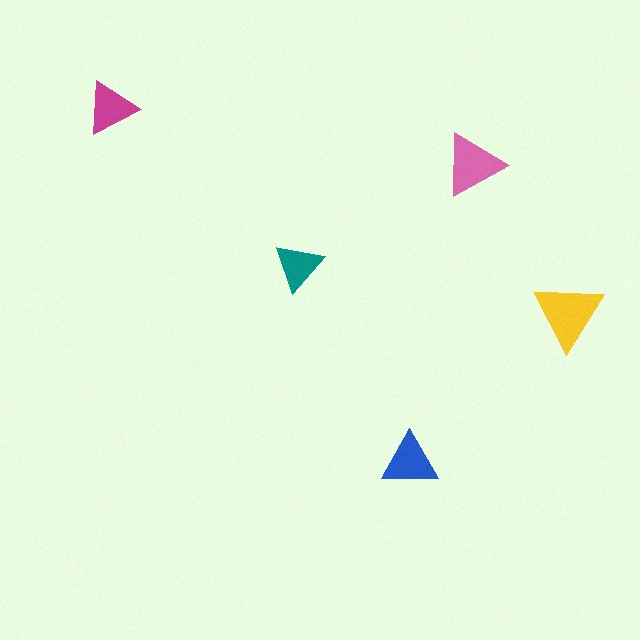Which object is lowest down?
The blue triangle is bottommost.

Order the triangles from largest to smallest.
the yellow one, the pink one, the blue one, the magenta one, the teal one.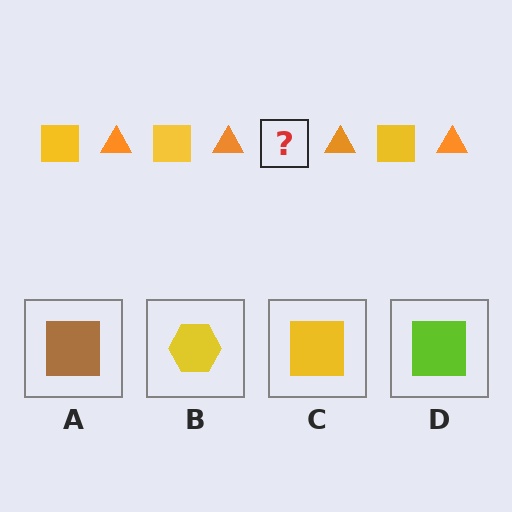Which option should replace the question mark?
Option C.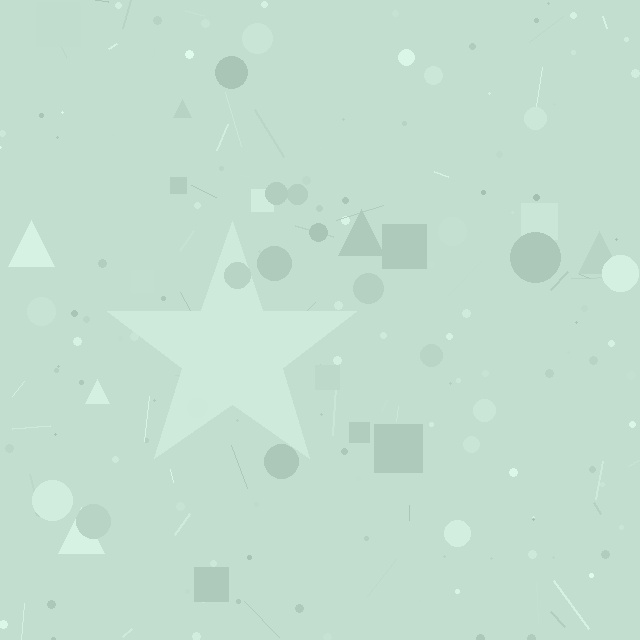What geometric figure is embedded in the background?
A star is embedded in the background.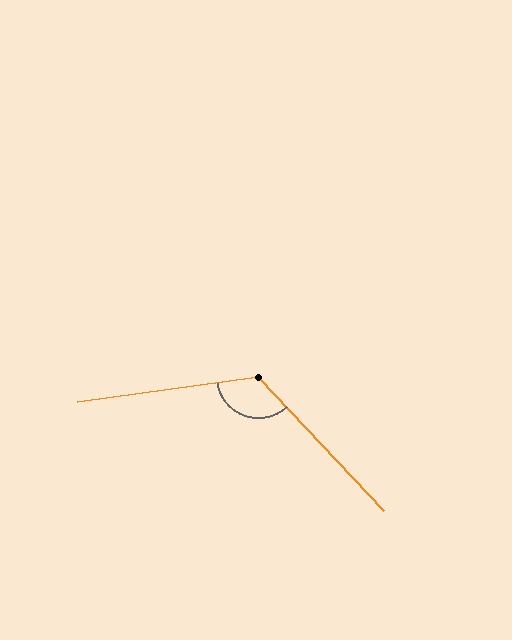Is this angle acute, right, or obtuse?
It is obtuse.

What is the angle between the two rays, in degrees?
Approximately 125 degrees.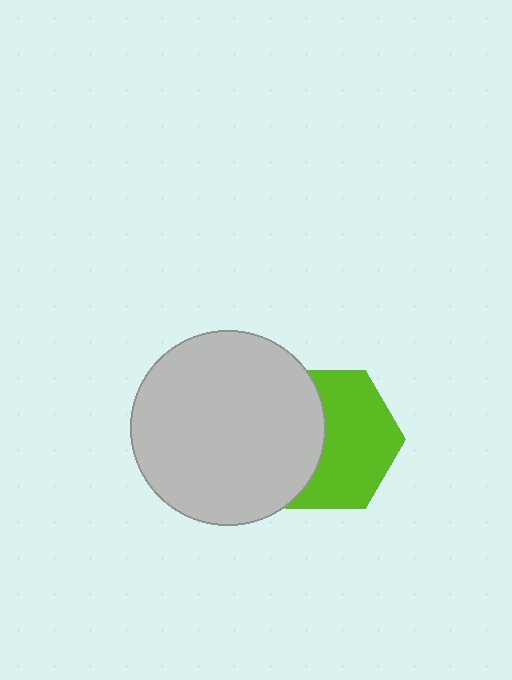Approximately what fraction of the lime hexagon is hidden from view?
Roughly 42% of the lime hexagon is hidden behind the light gray circle.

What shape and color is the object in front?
The object in front is a light gray circle.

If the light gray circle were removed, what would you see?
You would see the complete lime hexagon.